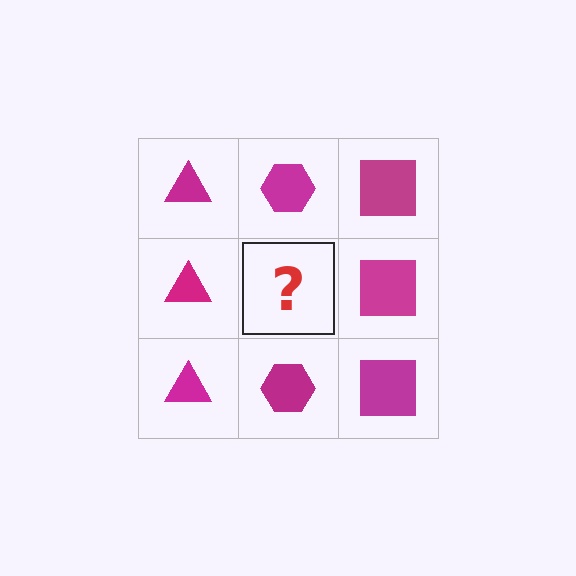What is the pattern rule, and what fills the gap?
The rule is that each column has a consistent shape. The gap should be filled with a magenta hexagon.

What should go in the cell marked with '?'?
The missing cell should contain a magenta hexagon.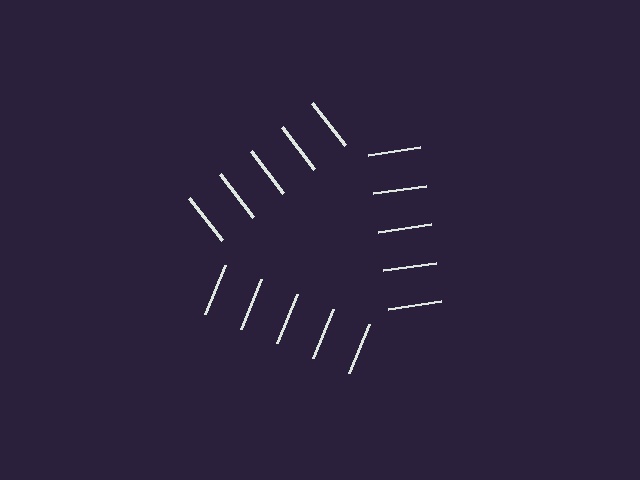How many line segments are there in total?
15 — 5 along each of the 3 edges.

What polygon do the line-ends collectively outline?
An illusory triangle — the line segments terminate on its edges but no continuous stroke is drawn.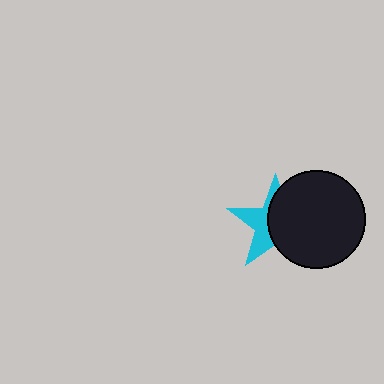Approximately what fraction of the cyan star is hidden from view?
Roughly 57% of the cyan star is hidden behind the black circle.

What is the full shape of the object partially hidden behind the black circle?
The partially hidden object is a cyan star.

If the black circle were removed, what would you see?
You would see the complete cyan star.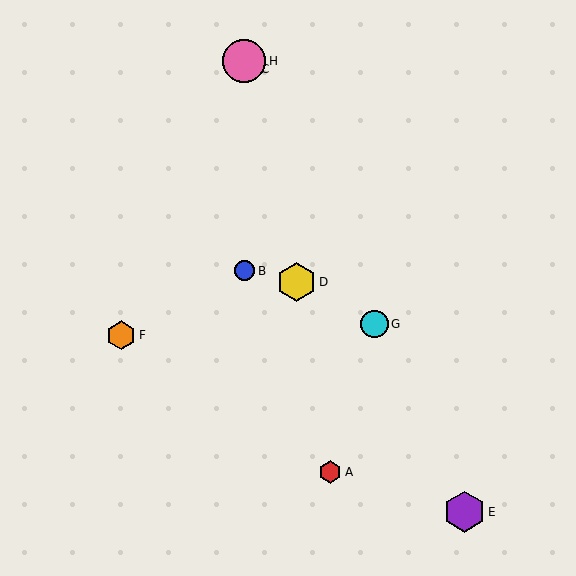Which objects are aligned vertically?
Objects B, C, H are aligned vertically.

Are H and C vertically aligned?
Yes, both are at x≈244.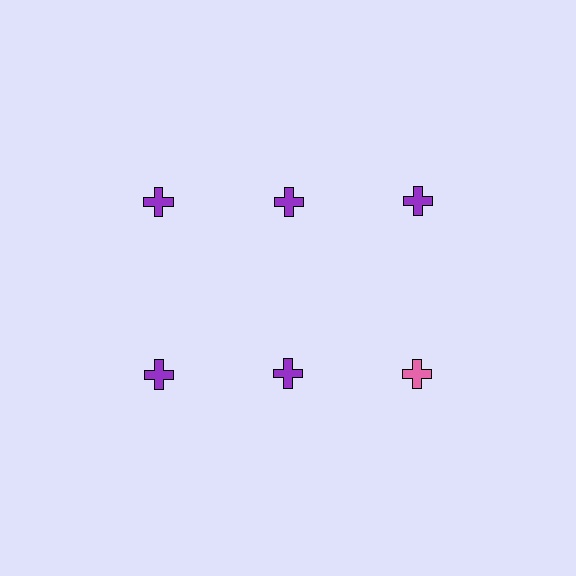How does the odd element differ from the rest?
It has a different color: pink instead of purple.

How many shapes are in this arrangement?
There are 6 shapes arranged in a grid pattern.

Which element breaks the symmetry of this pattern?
The pink cross in the second row, center column breaks the symmetry. All other shapes are purple crosses.